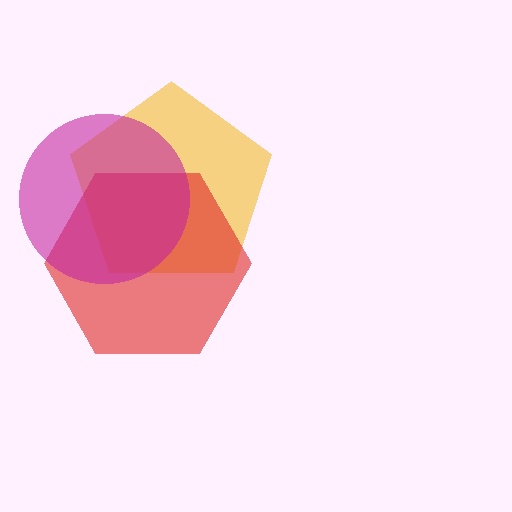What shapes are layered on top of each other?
The layered shapes are: a yellow pentagon, a red hexagon, a magenta circle.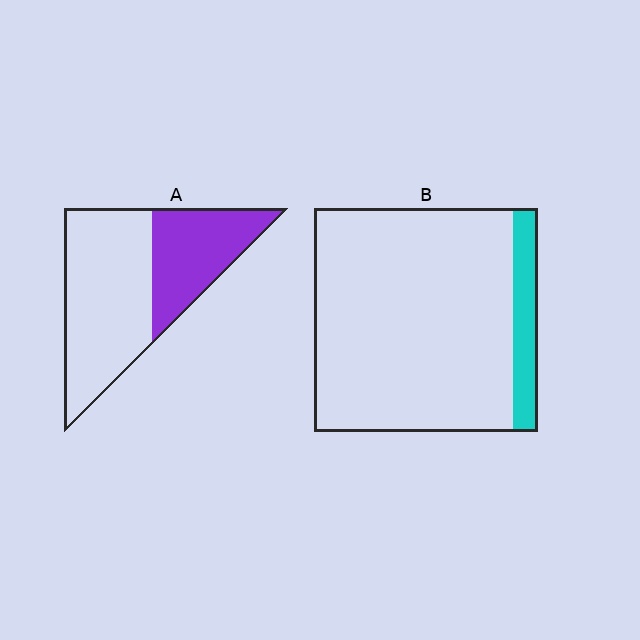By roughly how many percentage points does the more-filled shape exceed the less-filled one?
By roughly 25 percentage points (A over B).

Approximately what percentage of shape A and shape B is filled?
A is approximately 35% and B is approximately 10%.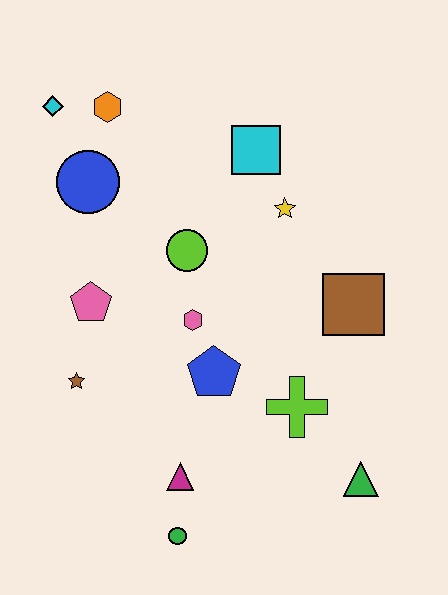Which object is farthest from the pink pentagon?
The green triangle is farthest from the pink pentagon.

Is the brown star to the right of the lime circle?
No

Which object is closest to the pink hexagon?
The blue pentagon is closest to the pink hexagon.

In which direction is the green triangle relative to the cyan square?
The green triangle is below the cyan square.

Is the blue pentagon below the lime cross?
No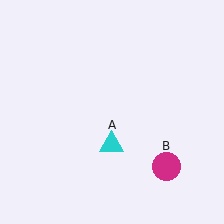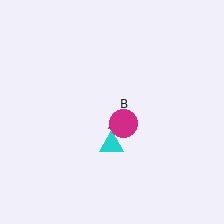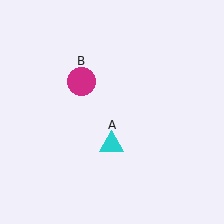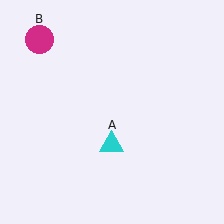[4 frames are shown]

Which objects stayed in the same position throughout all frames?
Cyan triangle (object A) remained stationary.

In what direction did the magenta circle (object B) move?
The magenta circle (object B) moved up and to the left.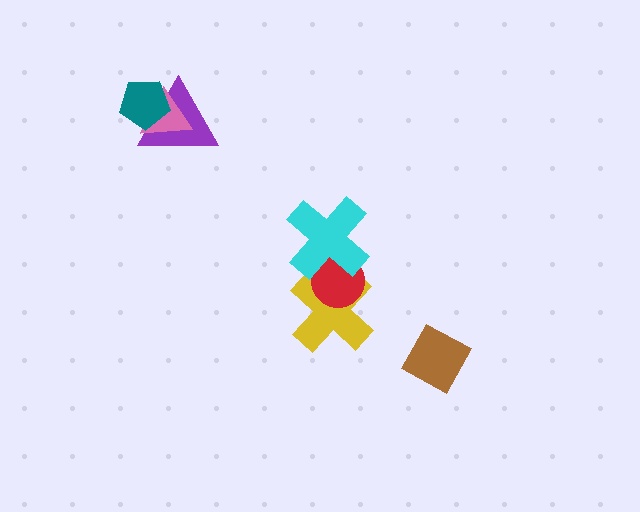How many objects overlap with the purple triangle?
2 objects overlap with the purple triangle.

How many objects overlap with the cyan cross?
2 objects overlap with the cyan cross.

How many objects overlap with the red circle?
2 objects overlap with the red circle.